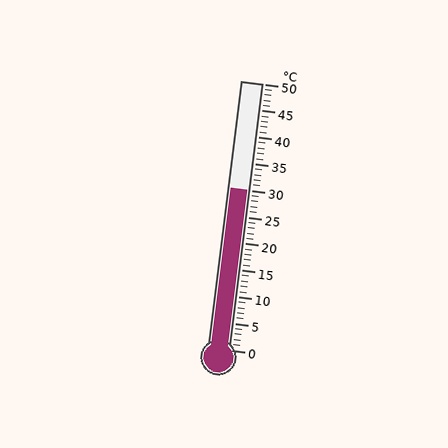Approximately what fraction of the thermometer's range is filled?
The thermometer is filled to approximately 60% of its range.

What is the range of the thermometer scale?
The thermometer scale ranges from 0°C to 50°C.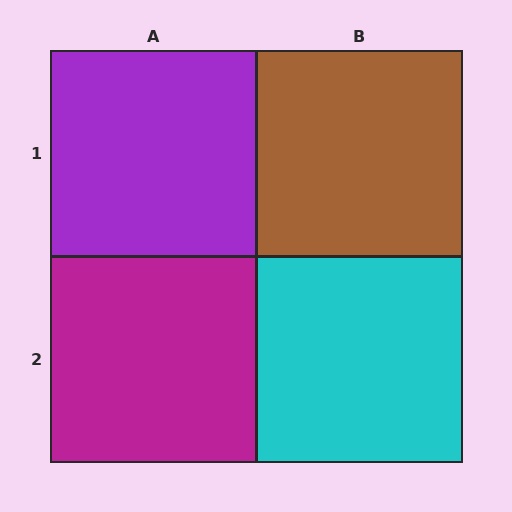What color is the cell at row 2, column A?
Magenta.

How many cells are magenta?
1 cell is magenta.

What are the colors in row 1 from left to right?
Purple, brown.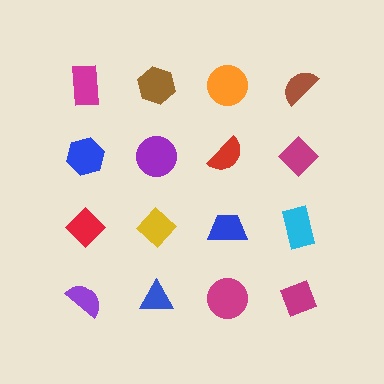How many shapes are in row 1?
4 shapes.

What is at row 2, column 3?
A red semicircle.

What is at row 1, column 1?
A magenta rectangle.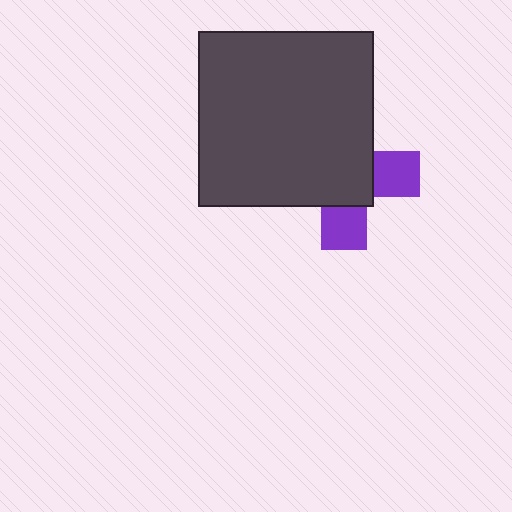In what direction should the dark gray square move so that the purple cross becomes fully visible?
The dark gray square should move toward the upper-left. That is the shortest direction to clear the overlap and leave the purple cross fully visible.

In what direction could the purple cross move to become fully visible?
The purple cross could move toward the lower-right. That would shift it out from behind the dark gray square entirely.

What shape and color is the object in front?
The object in front is a dark gray square.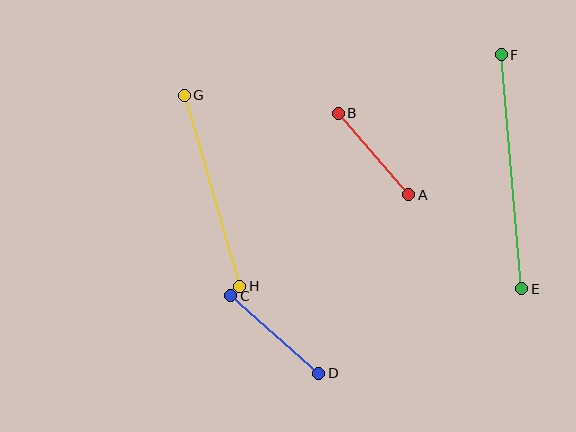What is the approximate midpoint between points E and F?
The midpoint is at approximately (511, 172) pixels.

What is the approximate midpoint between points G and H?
The midpoint is at approximately (212, 191) pixels.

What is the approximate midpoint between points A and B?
The midpoint is at approximately (374, 154) pixels.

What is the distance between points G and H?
The distance is approximately 199 pixels.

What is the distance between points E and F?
The distance is approximately 235 pixels.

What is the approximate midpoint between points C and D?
The midpoint is at approximately (275, 335) pixels.